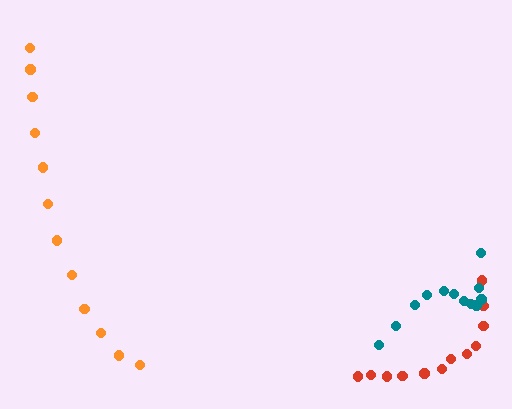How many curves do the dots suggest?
There are 3 distinct paths.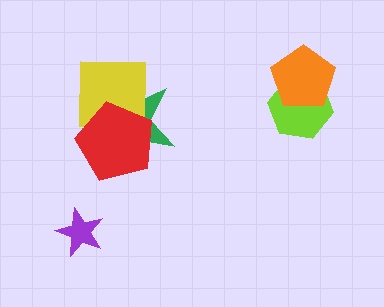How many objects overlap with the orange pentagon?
1 object overlaps with the orange pentagon.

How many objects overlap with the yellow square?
2 objects overlap with the yellow square.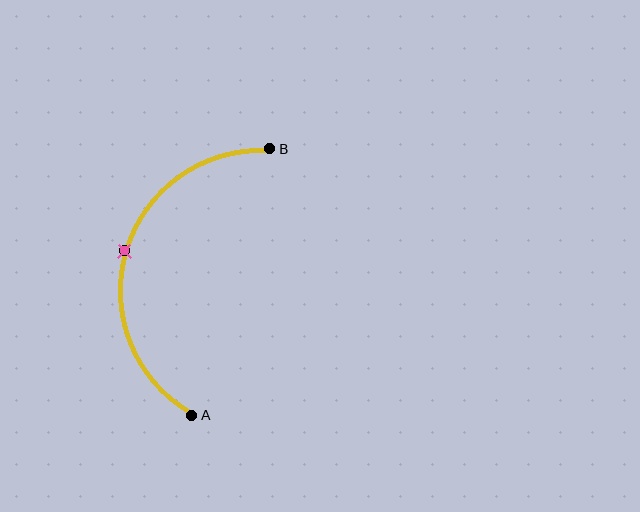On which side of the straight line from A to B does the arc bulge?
The arc bulges to the left of the straight line connecting A and B.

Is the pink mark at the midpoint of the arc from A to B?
Yes. The pink mark lies on the arc at equal arc-length from both A and B — it is the arc midpoint.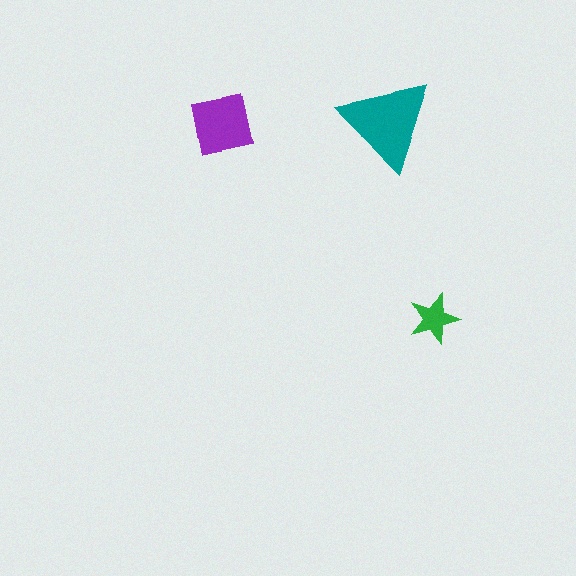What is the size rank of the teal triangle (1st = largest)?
1st.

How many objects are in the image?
There are 3 objects in the image.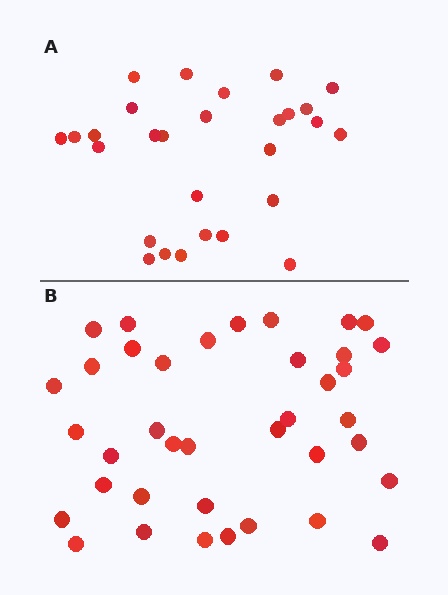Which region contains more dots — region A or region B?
Region B (the bottom region) has more dots.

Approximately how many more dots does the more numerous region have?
Region B has roughly 10 or so more dots than region A.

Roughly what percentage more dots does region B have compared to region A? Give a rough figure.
About 35% more.